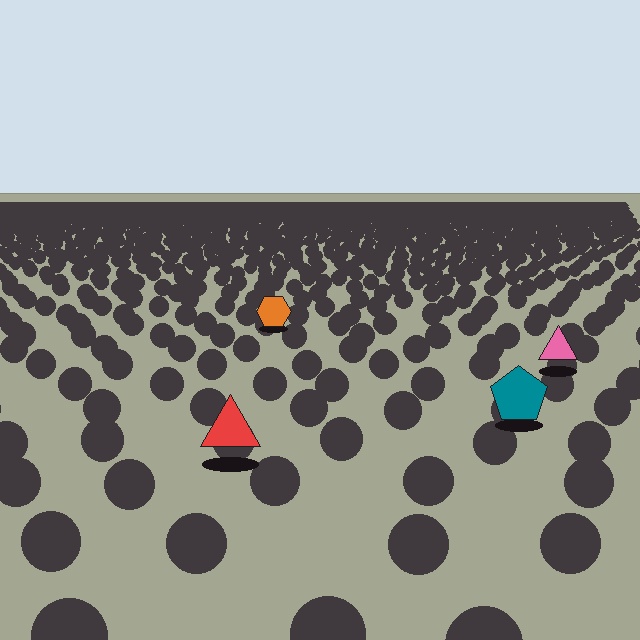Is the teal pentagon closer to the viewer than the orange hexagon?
Yes. The teal pentagon is closer — you can tell from the texture gradient: the ground texture is coarser near it.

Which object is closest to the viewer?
The red triangle is closest. The texture marks near it are larger and more spread out.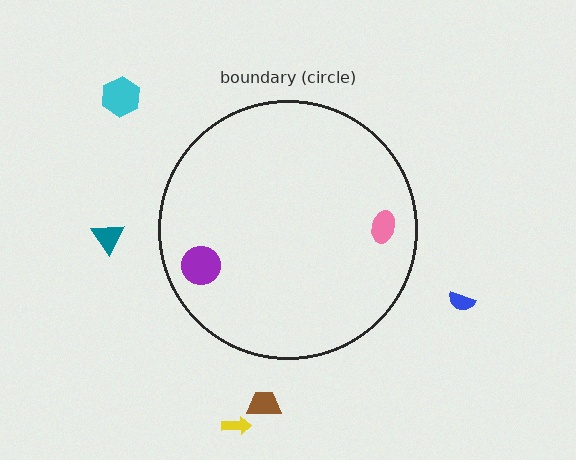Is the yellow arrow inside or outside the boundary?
Outside.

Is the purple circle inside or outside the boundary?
Inside.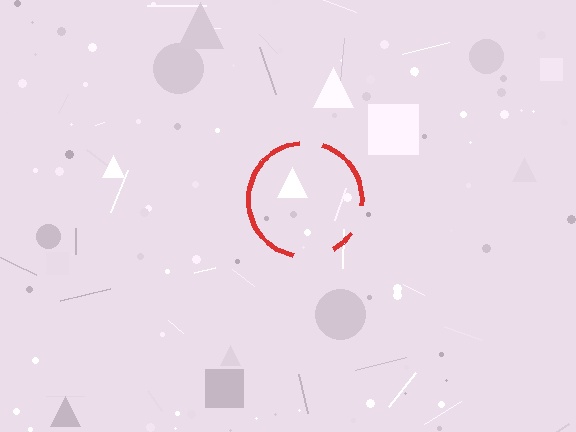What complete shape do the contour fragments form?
The contour fragments form a circle.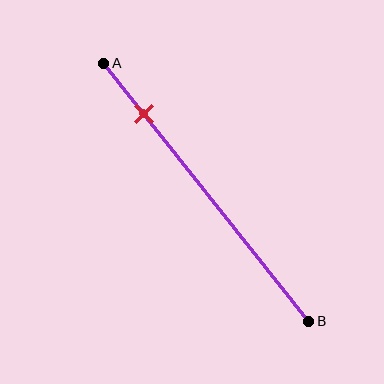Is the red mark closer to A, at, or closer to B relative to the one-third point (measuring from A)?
The red mark is closer to point A than the one-third point of segment AB.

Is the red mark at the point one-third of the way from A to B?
No, the mark is at about 20% from A, not at the 33% one-third point.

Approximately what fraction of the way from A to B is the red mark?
The red mark is approximately 20% of the way from A to B.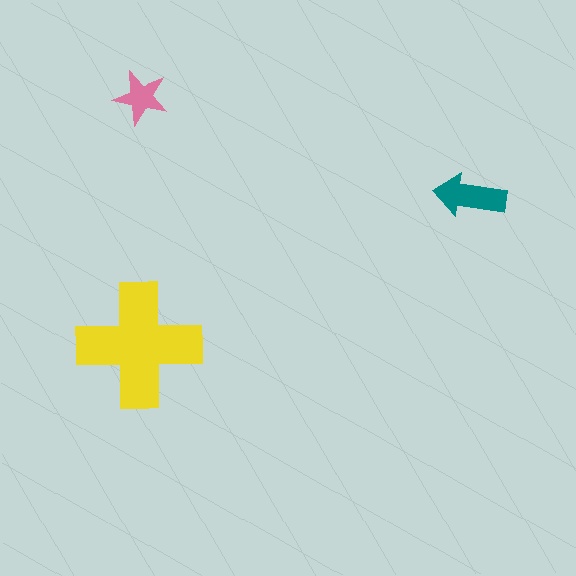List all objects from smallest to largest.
The pink star, the teal arrow, the yellow cross.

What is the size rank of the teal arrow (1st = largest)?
2nd.